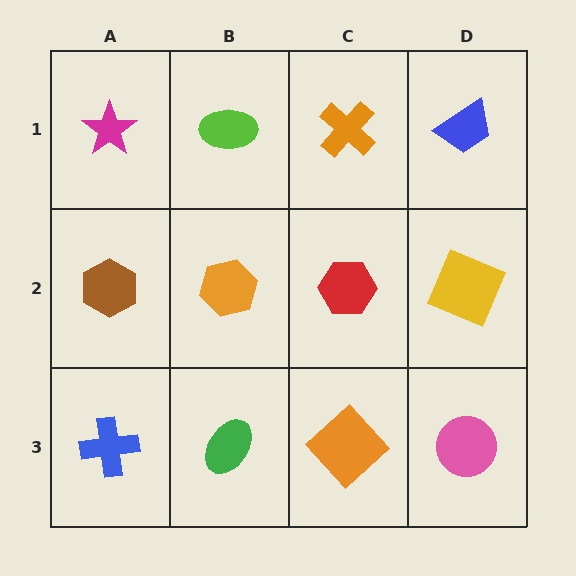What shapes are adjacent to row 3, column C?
A red hexagon (row 2, column C), a green ellipse (row 3, column B), a pink circle (row 3, column D).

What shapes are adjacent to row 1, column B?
An orange hexagon (row 2, column B), a magenta star (row 1, column A), an orange cross (row 1, column C).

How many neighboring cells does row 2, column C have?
4.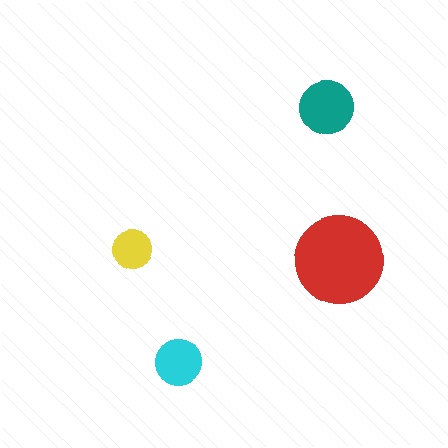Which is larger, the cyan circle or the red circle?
The red one.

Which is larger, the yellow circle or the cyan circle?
The cyan one.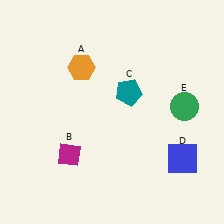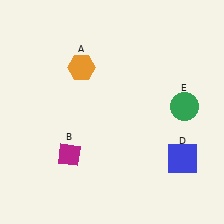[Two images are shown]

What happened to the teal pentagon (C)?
The teal pentagon (C) was removed in Image 2. It was in the top-right area of Image 1.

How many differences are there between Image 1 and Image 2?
There is 1 difference between the two images.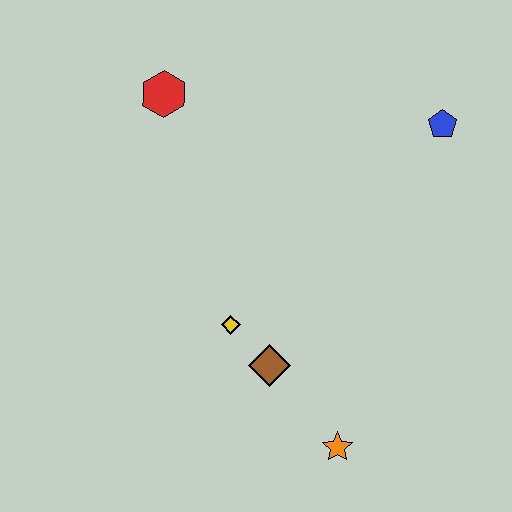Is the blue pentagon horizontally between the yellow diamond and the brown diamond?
No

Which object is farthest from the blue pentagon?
The orange star is farthest from the blue pentagon.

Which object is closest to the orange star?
The brown diamond is closest to the orange star.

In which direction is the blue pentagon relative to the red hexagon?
The blue pentagon is to the right of the red hexagon.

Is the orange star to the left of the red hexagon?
No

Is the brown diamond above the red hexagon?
No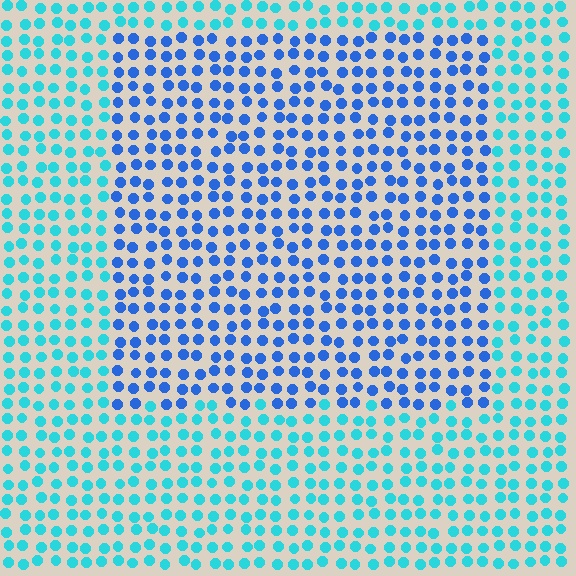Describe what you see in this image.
The image is filled with small cyan elements in a uniform arrangement. A rectangle-shaped region is visible where the elements are tinted to a slightly different hue, forming a subtle color boundary.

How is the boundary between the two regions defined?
The boundary is defined purely by a slight shift in hue (about 37 degrees). Spacing, size, and orientation are identical on both sides.